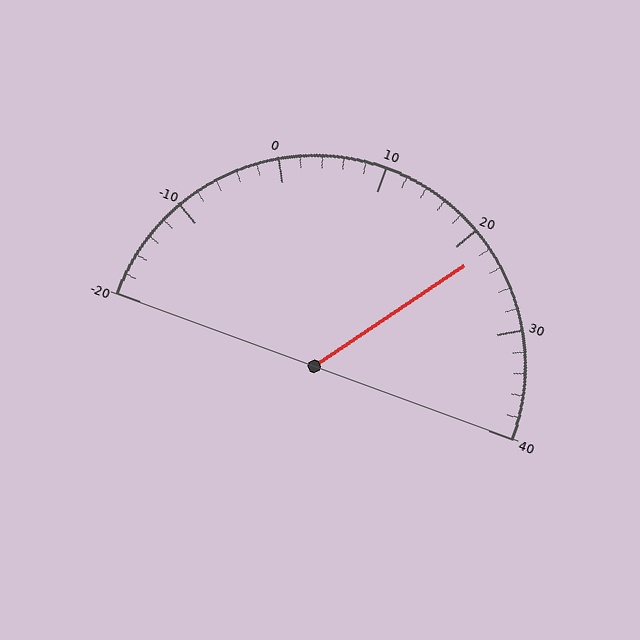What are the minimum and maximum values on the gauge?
The gauge ranges from -20 to 40.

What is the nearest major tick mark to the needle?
The nearest major tick mark is 20.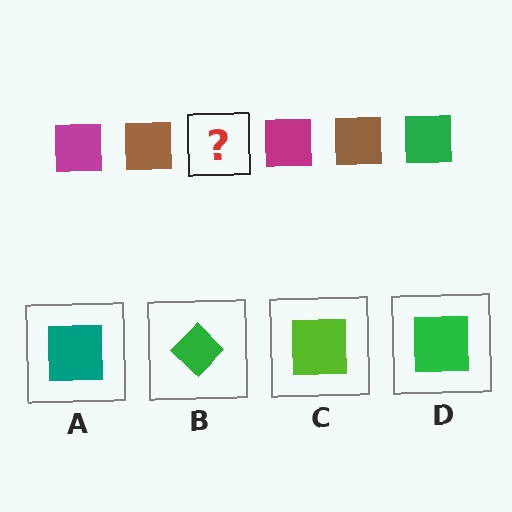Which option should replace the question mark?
Option D.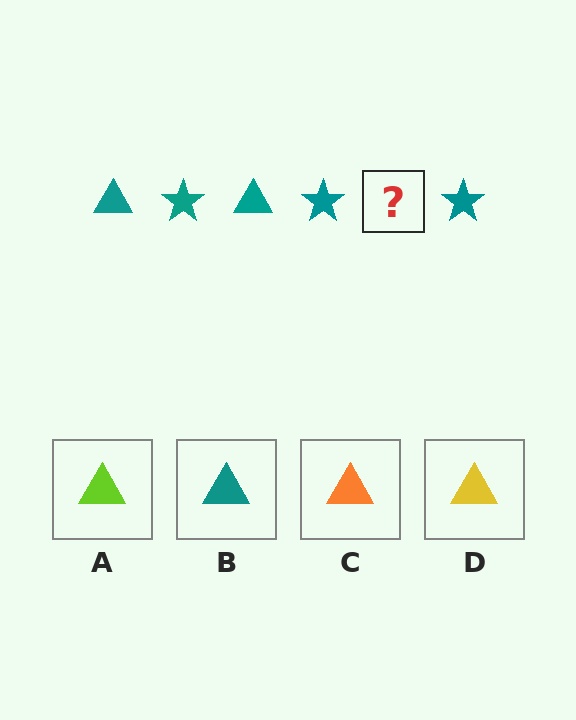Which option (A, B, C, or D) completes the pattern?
B.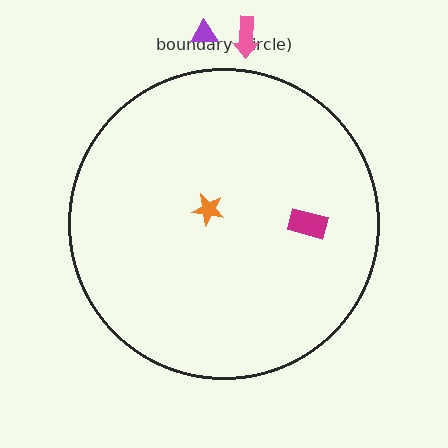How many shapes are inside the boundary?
2 inside, 2 outside.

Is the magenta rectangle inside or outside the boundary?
Inside.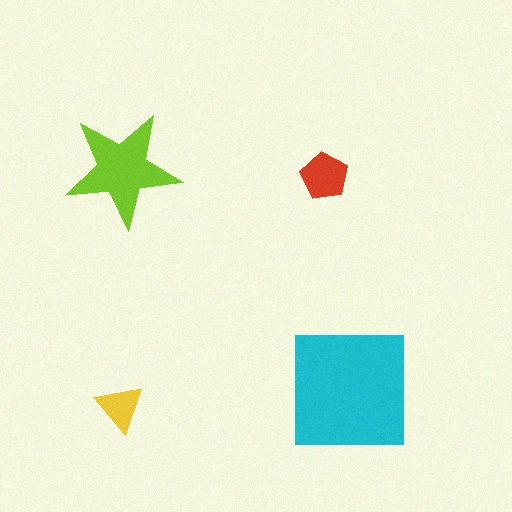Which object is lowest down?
The yellow triangle is bottommost.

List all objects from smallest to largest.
The yellow triangle, the red pentagon, the lime star, the cyan square.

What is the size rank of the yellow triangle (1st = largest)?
4th.